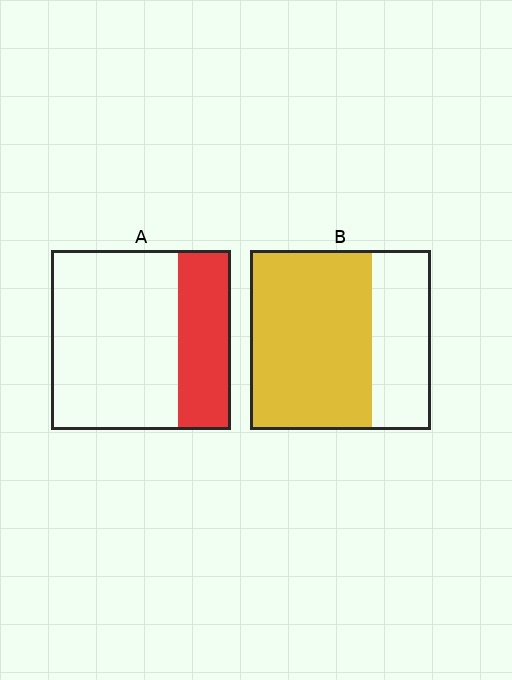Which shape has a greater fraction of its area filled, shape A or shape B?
Shape B.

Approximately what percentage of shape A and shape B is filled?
A is approximately 30% and B is approximately 65%.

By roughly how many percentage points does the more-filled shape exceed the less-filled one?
By roughly 40 percentage points (B over A).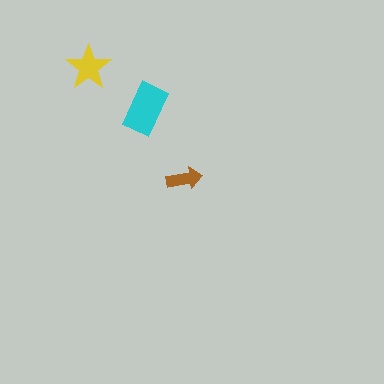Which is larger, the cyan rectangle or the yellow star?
The cyan rectangle.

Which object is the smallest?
The brown arrow.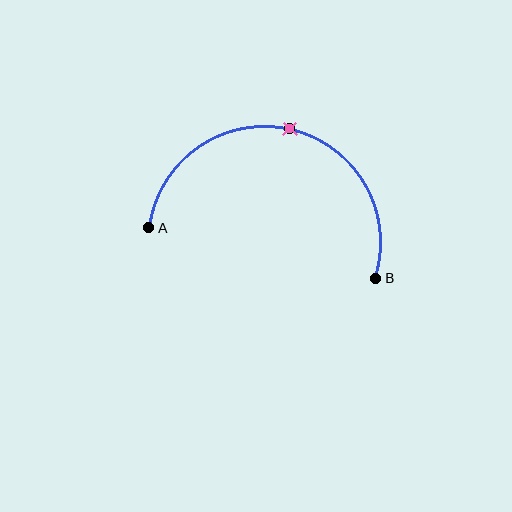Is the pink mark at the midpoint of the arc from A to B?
Yes. The pink mark lies on the arc at equal arc-length from both A and B — it is the arc midpoint.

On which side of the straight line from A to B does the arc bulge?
The arc bulges above the straight line connecting A and B.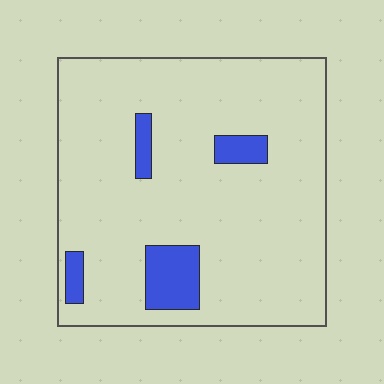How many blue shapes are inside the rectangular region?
4.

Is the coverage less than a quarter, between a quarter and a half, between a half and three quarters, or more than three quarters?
Less than a quarter.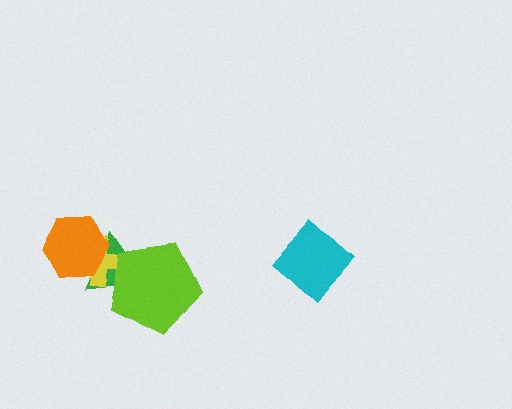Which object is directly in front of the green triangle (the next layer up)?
The yellow cross is directly in front of the green triangle.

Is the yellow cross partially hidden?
Yes, it is partially covered by another shape.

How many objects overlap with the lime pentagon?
2 objects overlap with the lime pentagon.